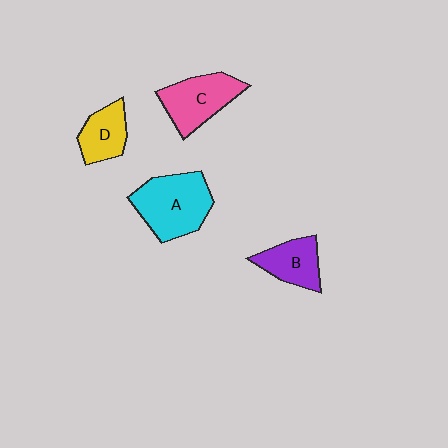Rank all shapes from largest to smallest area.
From largest to smallest: A (cyan), C (pink), B (purple), D (yellow).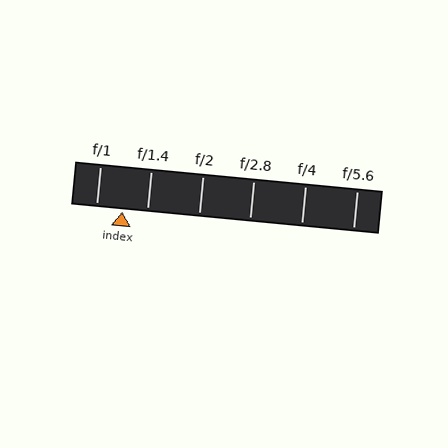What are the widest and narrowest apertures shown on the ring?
The widest aperture shown is f/1 and the narrowest is f/5.6.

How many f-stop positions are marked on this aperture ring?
There are 6 f-stop positions marked.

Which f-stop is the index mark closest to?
The index mark is closest to f/1.4.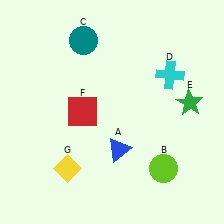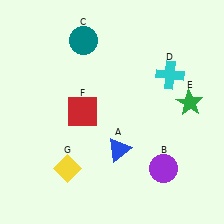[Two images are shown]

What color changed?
The circle (B) changed from lime in Image 1 to purple in Image 2.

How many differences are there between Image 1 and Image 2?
There is 1 difference between the two images.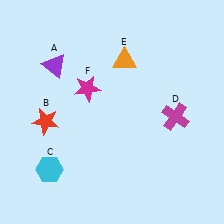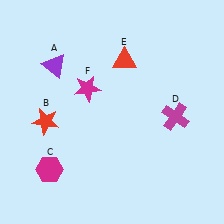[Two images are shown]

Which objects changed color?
C changed from cyan to magenta. E changed from orange to red.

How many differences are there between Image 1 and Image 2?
There are 2 differences between the two images.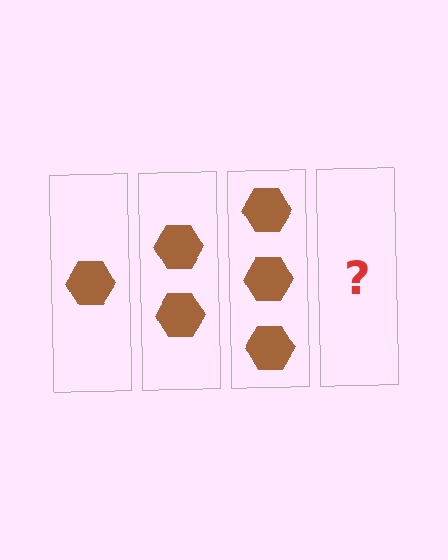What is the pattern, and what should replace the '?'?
The pattern is that each step adds one more hexagon. The '?' should be 4 hexagons.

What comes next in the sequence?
The next element should be 4 hexagons.